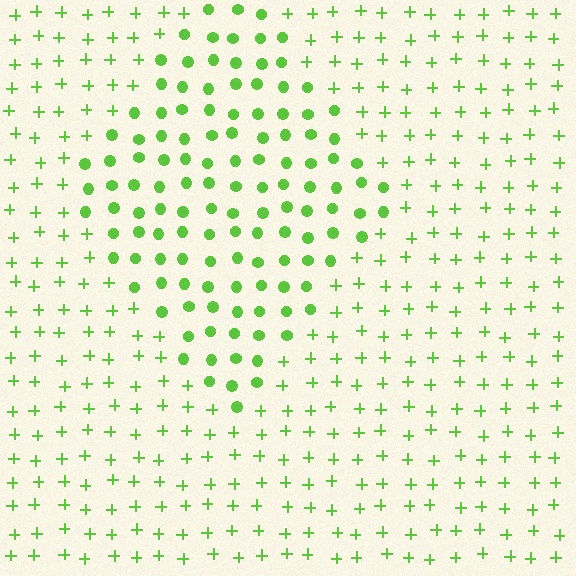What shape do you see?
I see a diamond.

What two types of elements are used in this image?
The image uses circles inside the diamond region and plus signs outside it.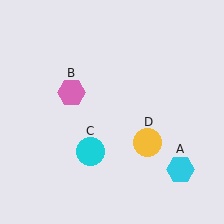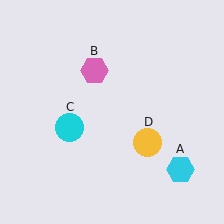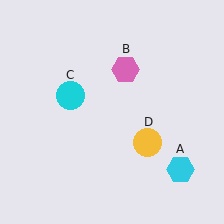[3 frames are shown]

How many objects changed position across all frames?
2 objects changed position: pink hexagon (object B), cyan circle (object C).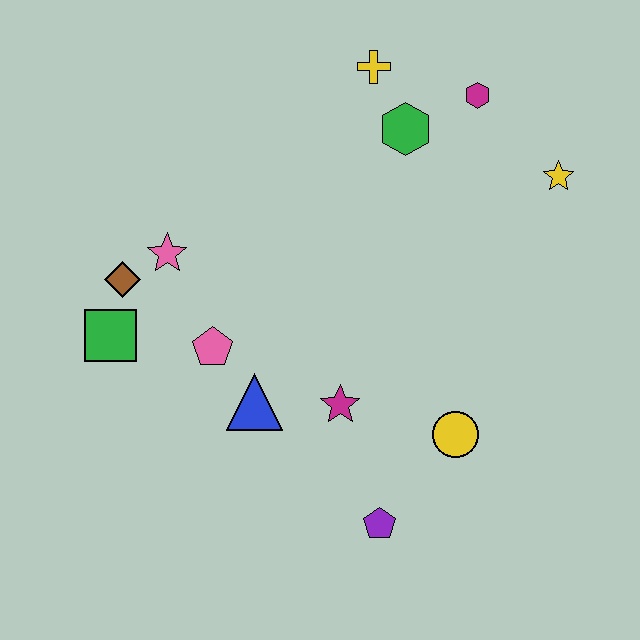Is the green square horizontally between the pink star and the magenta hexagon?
No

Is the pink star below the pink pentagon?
No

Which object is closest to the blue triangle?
The pink pentagon is closest to the blue triangle.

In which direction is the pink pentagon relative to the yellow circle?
The pink pentagon is to the left of the yellow circle.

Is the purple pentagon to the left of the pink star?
No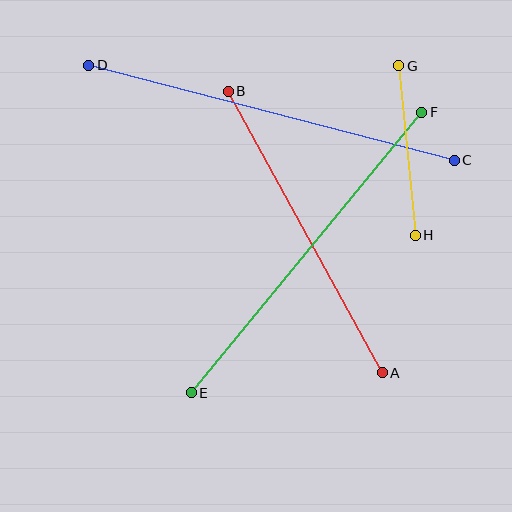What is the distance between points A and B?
The distance is approximately 321 pixels.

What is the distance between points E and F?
The distance is approximately 363 pixels.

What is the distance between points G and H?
The distance is approximately 170 pixels.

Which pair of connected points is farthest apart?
Points C and D are farthest apart.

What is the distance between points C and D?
The distance is approximately 377 pixels.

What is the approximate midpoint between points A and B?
The midpoint is at approximately (305, 232) pixels.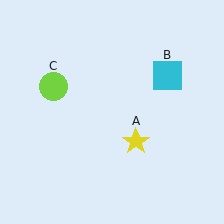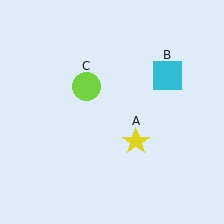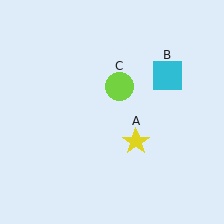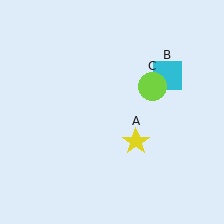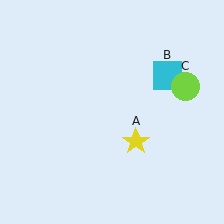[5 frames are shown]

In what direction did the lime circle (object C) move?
The lime circle (object C) moved right.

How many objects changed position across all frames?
1 object changed position: lime circle (object C).